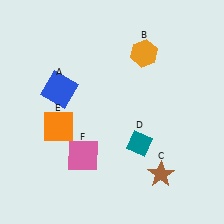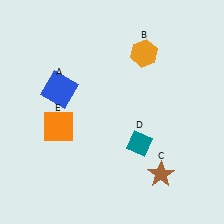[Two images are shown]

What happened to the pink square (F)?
The pink square (F) was removed in Image 2. It was in the bottom-left area of Image 1.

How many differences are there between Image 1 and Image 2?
There is 1 difference between the two images.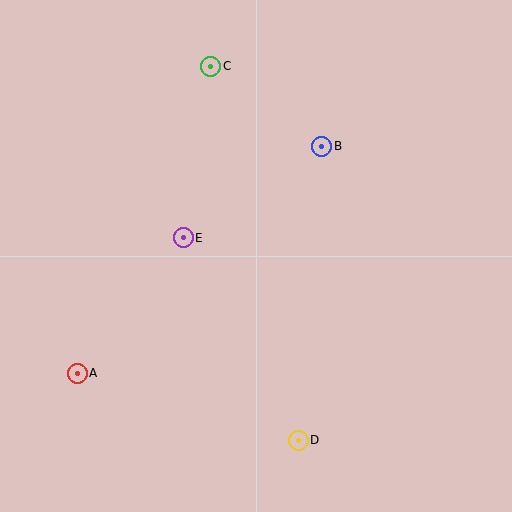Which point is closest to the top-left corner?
Point C is closest to the top-left corner.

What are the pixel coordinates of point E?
Point E is at (183, 238).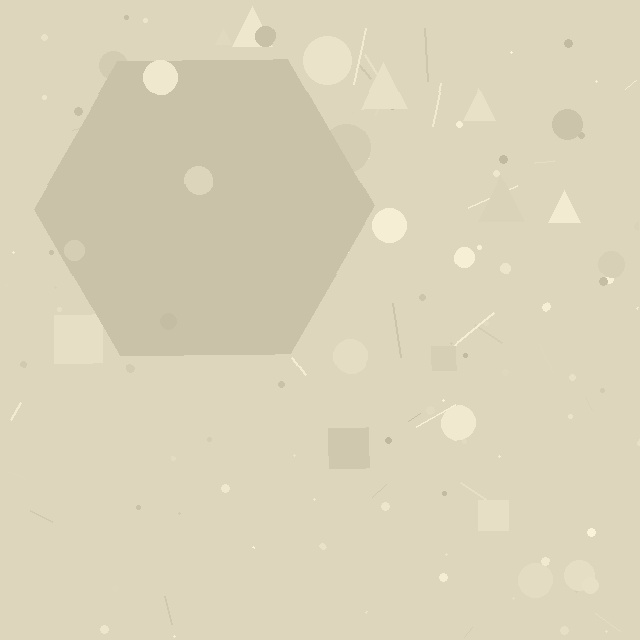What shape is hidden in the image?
A hexagon is hidden in the image.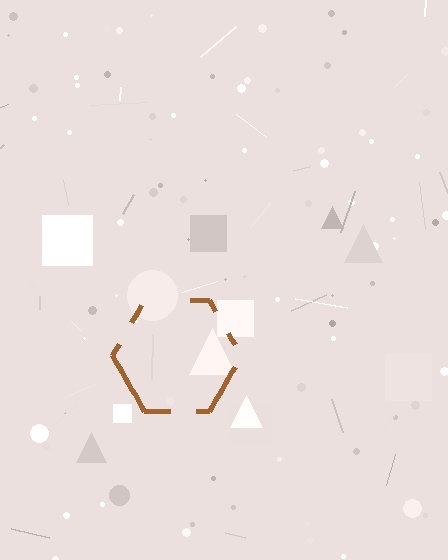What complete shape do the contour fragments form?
The contour fragments form a hexagon.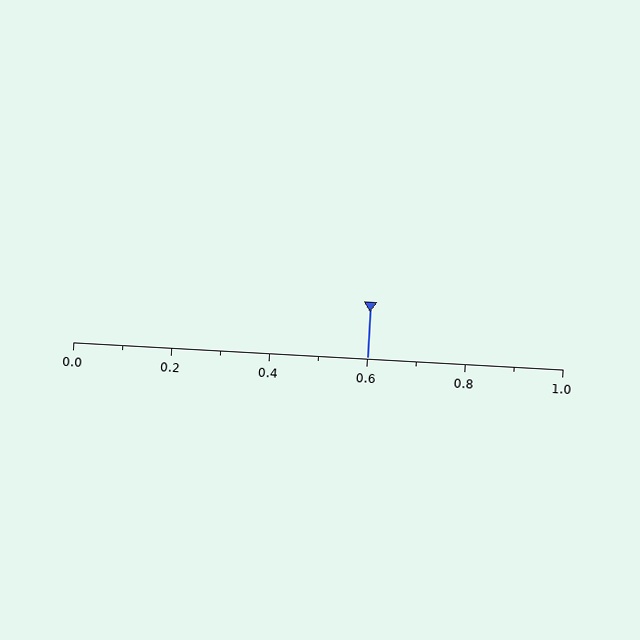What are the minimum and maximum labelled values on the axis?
The axis runs from 0.0 to 1.0.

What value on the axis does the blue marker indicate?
The marker indicates approximately 0.6.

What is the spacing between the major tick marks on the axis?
The major ticks are spaced 0.2 apart.